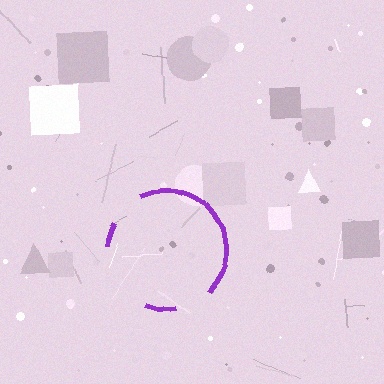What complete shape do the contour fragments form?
The contour fragments form a circle.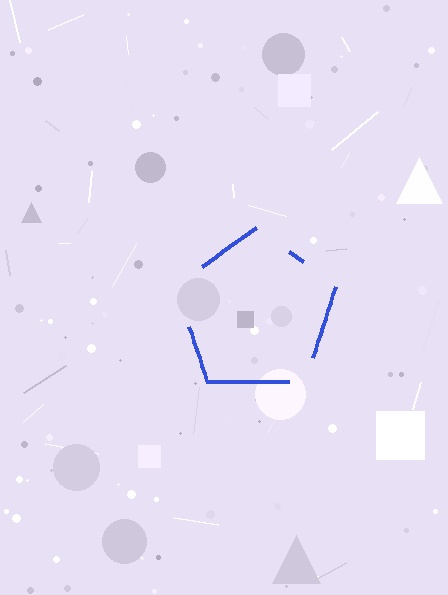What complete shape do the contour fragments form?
The contour fragments form a pentagon.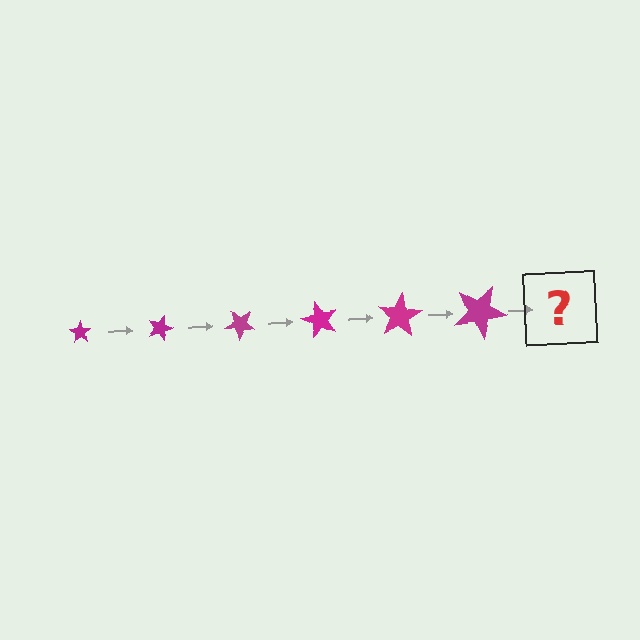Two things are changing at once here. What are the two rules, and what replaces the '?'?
The two rules are that the star grows larger each step and it rotates 20 degrees each step. The '?' should be a star, larger than the previous one and rotated 120 degrees from the start.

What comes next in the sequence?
The next element should be a star, larger than the previous one and rotated 120 degrees from the start.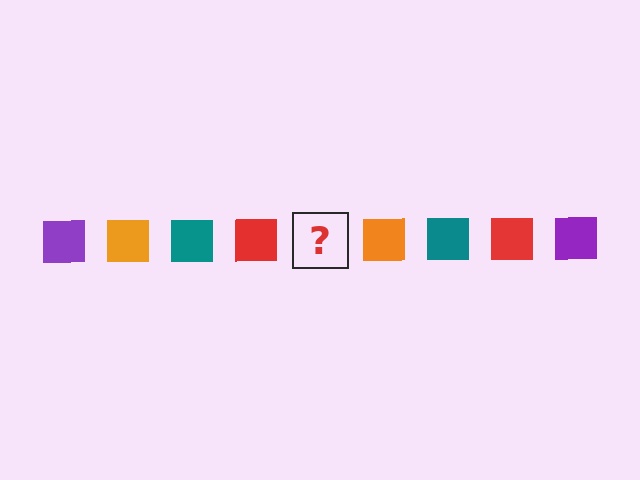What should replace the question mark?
The question mark should be replaced with a purple square.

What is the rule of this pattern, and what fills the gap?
The rule is that the pattern cycles through purple, orange, teal, red squares. The gap should be filled with a purple square.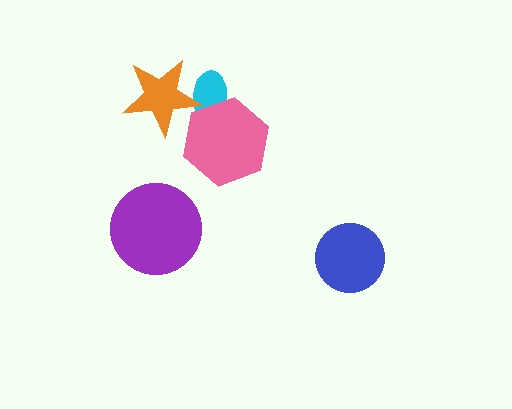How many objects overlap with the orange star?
1 object overlaps with the orange star.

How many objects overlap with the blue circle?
0 objects overlap with the blue circle.